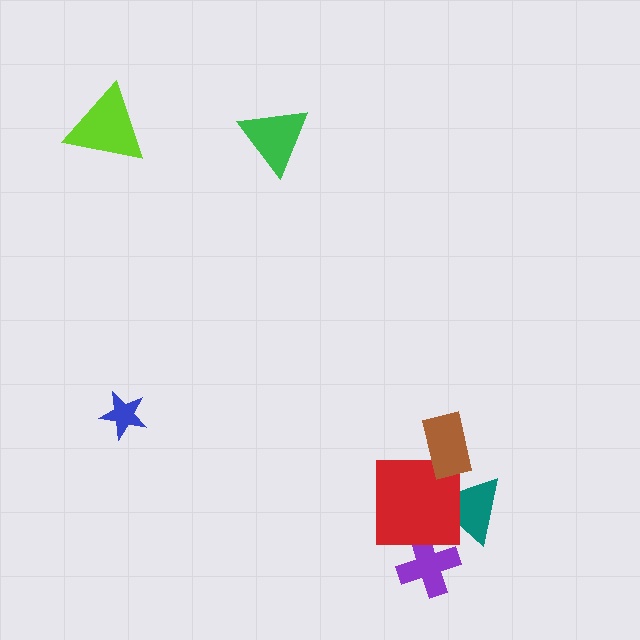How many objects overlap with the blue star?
0 objects overlap with the blue star.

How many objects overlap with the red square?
3 objects overlap with the red square.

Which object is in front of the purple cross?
The red square is in front of the purple cross.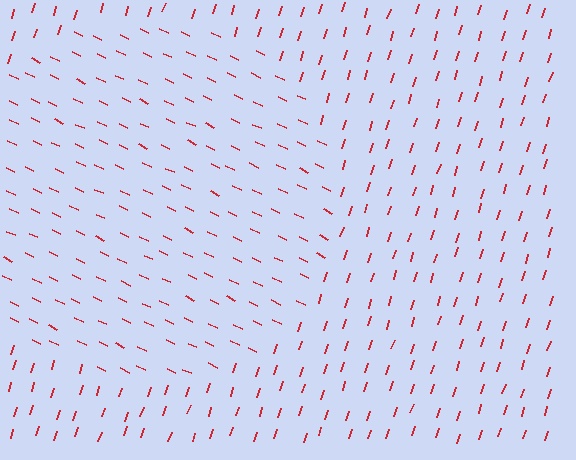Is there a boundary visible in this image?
Yes, there is a texture boundary formed by a change in line orientation.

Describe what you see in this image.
The image is filled with small red line segments. A circle region in the image has lines oriented differently from the surrounding lines, creating a visible texture boundary.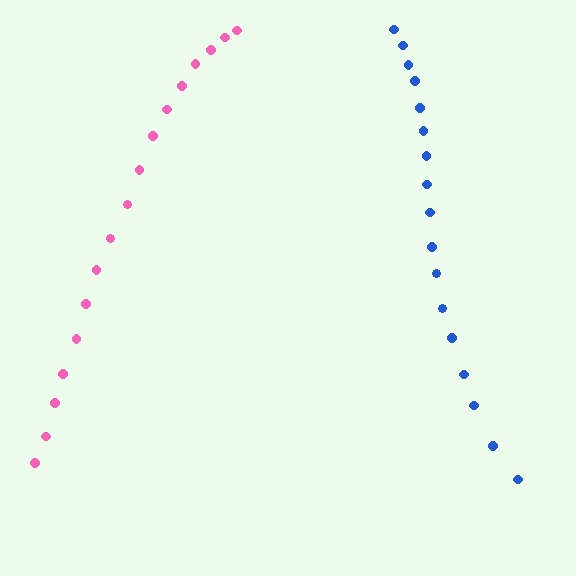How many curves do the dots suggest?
There are 2 distinct paths.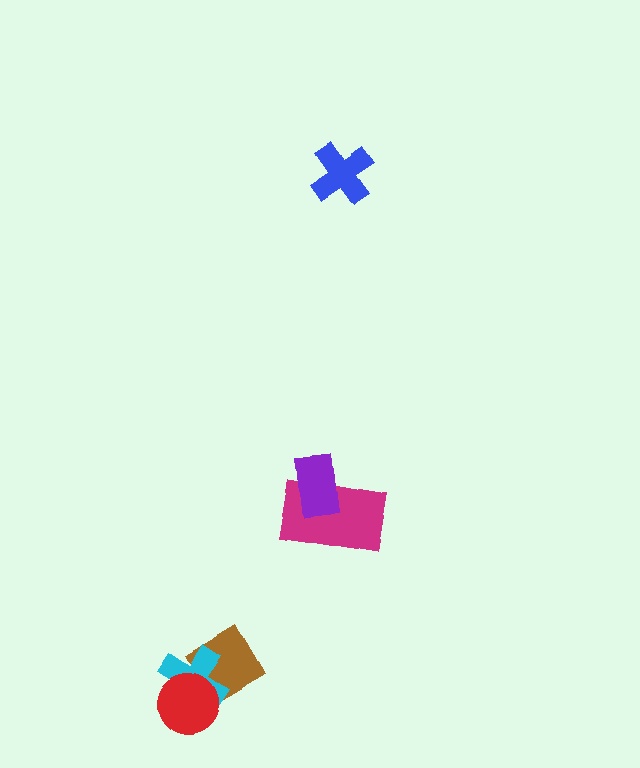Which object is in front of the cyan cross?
The red circle is in front of the cyan cross.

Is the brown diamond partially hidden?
Yes, it is partially covered by another shape.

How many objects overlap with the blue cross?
0 objects overlap with the blue cross.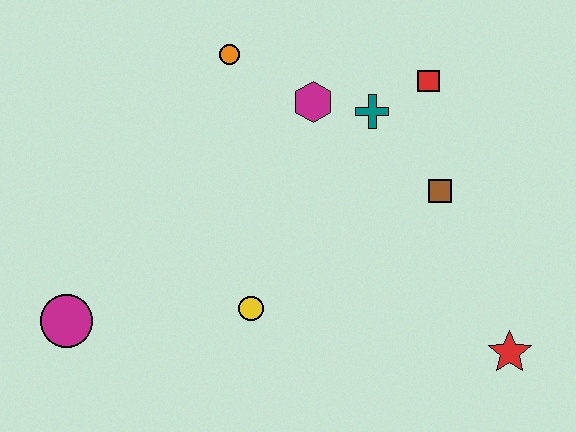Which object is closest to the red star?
The brown square is closest to the red star.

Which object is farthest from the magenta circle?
The red star is farthest from the magenta circle.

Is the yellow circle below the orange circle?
Yes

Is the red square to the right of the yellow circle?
Yes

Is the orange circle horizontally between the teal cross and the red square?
No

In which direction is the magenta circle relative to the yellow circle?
The magenta circle is to the left of the yellow circle.